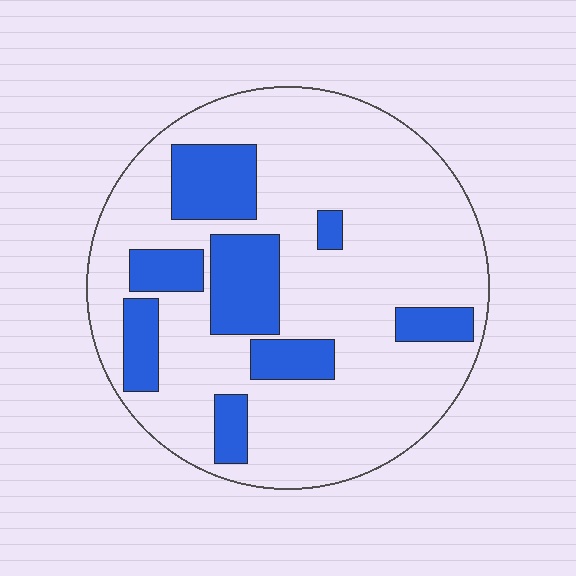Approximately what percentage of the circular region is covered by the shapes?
Approximately 25%.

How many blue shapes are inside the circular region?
8.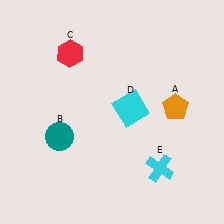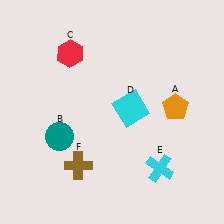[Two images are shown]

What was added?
A brown cross (F) was added in Image 2.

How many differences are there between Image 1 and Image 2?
There is 1 difference between the two images.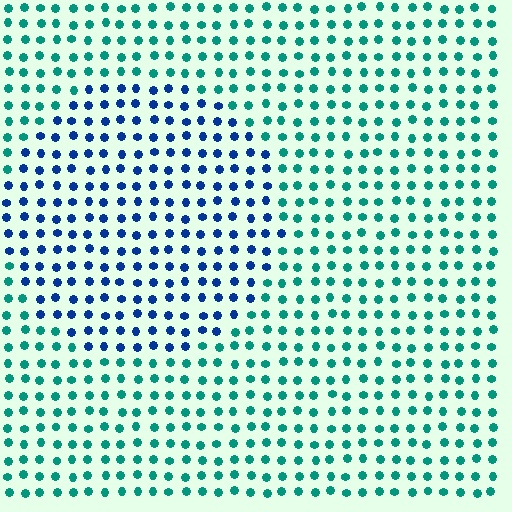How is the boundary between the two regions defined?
The boundary is defined purely by a slight shift in hue (about 51 degrees). Spacing, size, and orientation are identical on both sides.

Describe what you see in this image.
The image is filled with small teal elements in a uniform arrangement. A circle-shaped region is visible where the elements are tinted to a slightly different hue, forming a subtle color boundary.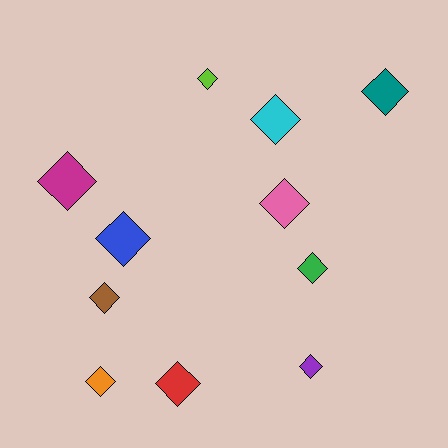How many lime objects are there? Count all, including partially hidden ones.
There is 1 lime object.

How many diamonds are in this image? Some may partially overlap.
There are 11 diamonds.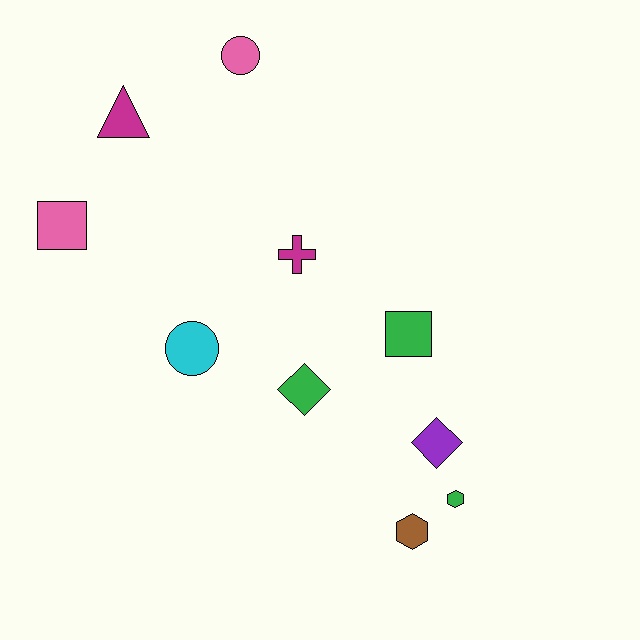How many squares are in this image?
There are 2 squares.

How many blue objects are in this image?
There are no blue objects.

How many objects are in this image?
There are 10 objects.